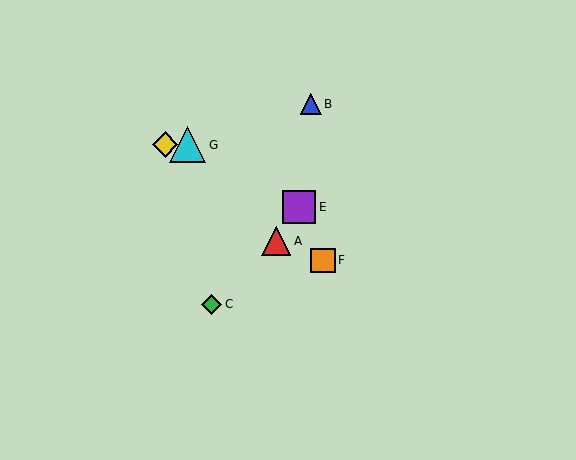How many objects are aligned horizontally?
2 objects (D, G) are aligned horizontally.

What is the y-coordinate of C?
Object C is at y≈304.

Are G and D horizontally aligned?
Yes, both are at y≈145.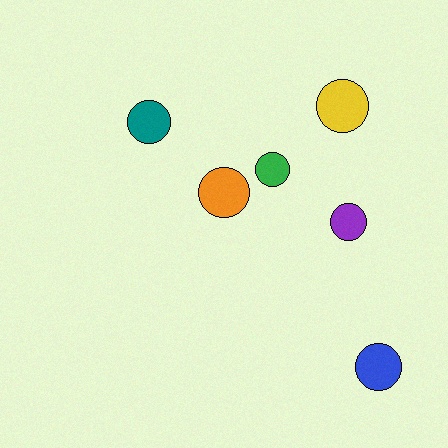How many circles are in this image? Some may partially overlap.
There are 6 circles.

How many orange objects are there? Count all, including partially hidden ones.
There is 1 orange object.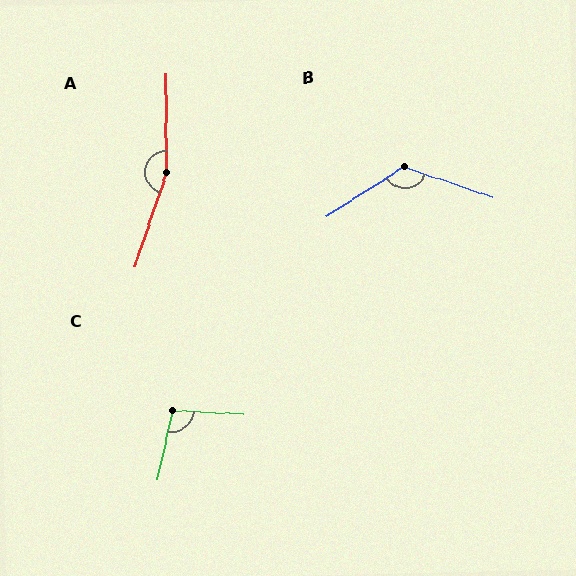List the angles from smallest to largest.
C (98°), B (128°), A (161°).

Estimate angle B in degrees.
Approximately 128 degrees.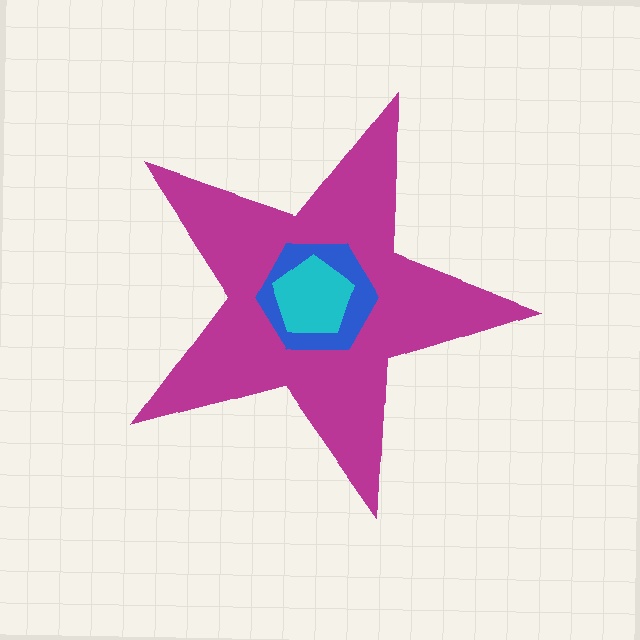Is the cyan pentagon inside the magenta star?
Yes.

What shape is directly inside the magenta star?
The blue hexagon.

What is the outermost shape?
The magenta star.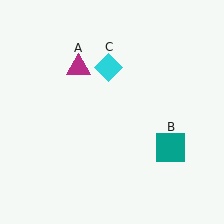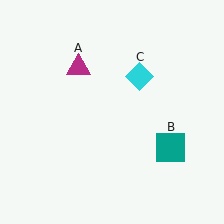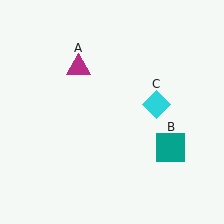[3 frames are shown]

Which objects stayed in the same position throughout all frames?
Magenta triangle (object A) and teal square (object B) remained stationary.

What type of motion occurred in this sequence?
The cyan diamond (object C) rotated clockwise around the center of the scene.